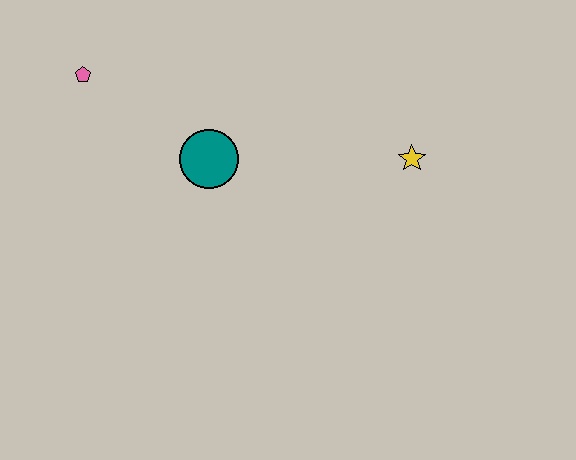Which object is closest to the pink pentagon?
The teal circle is closest to the pink pentagon.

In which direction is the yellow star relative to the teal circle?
The yellow star is to the right of the teal circle.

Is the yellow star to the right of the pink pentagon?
Yes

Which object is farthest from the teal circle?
The yellow star is farthest from the teal circle.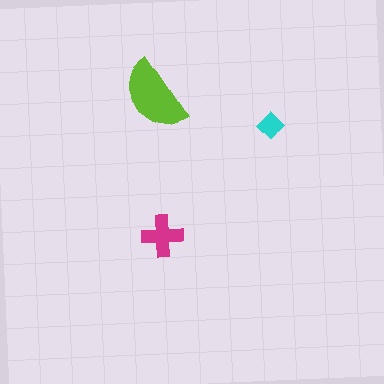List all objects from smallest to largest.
The cyan diamond, the magenta cross, the lime semicircle.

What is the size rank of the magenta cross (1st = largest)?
2nd.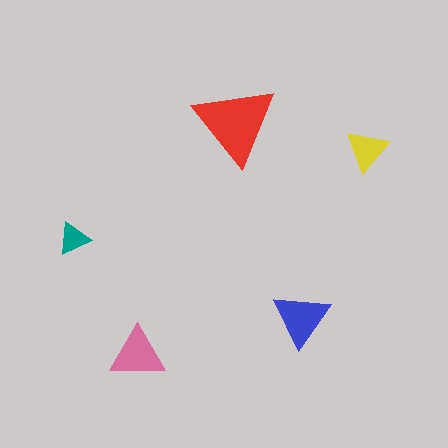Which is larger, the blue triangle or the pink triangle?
The blue one.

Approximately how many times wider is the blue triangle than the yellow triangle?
About 1.5 times wider.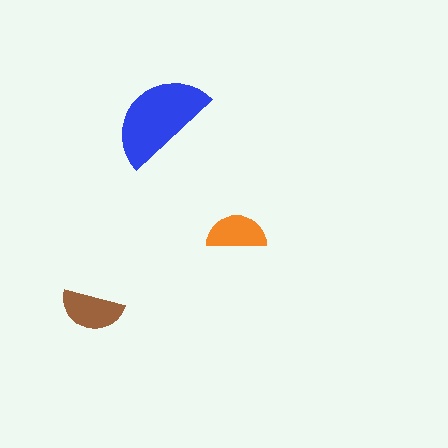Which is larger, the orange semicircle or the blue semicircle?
The blue one.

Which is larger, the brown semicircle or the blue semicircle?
The blue one.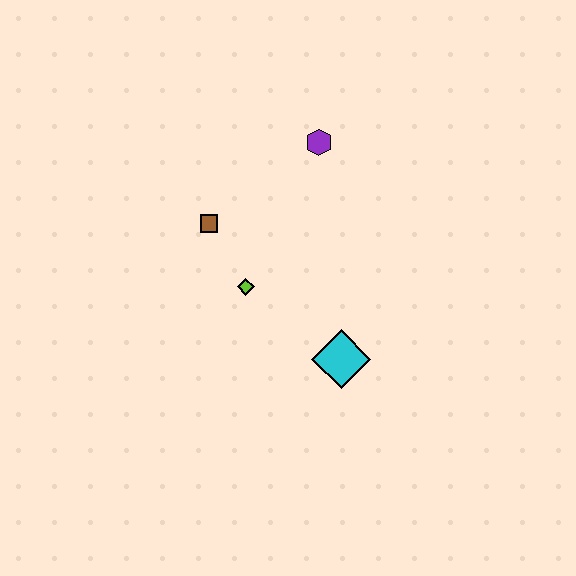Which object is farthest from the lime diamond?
The purple hexagon is farthest from the lime diamond.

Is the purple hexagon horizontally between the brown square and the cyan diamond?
Yes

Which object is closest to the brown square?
The lime diamond is closest to the brown square.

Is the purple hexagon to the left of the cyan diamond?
Yes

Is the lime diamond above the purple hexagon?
No